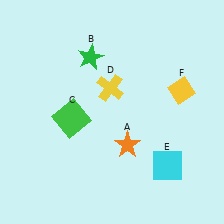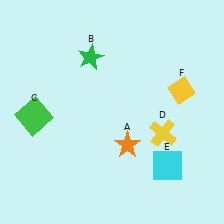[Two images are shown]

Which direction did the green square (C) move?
The green square (C) moved left.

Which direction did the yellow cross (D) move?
The yellow cross (D) moved right.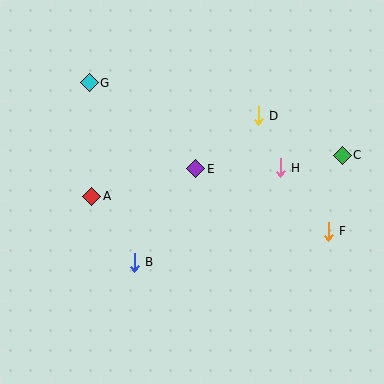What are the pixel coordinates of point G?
Point G is at (89, 83).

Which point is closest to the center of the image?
Point E at (196, 169) is closest to the center.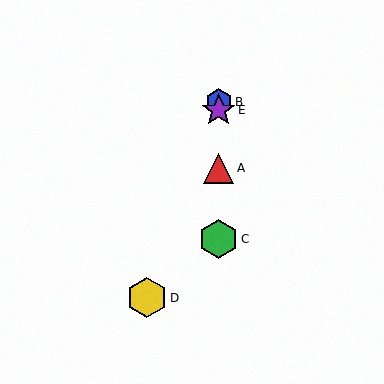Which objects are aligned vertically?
Objects A, B, C, E are aligned vertically.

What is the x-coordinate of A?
Object A is at x≈219.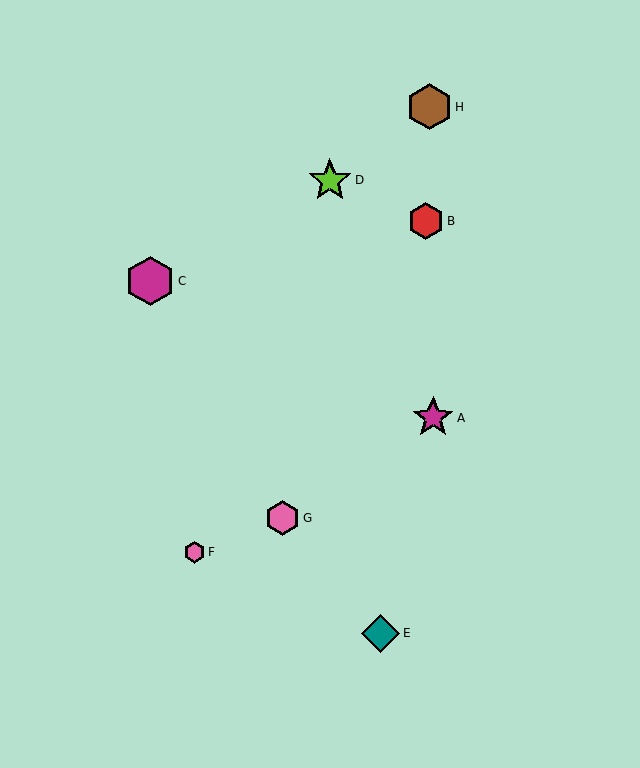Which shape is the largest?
The magenta hexagon (labeled C) is the largest.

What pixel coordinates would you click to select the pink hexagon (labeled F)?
Click at (195, 552) to select the pink hexagon F.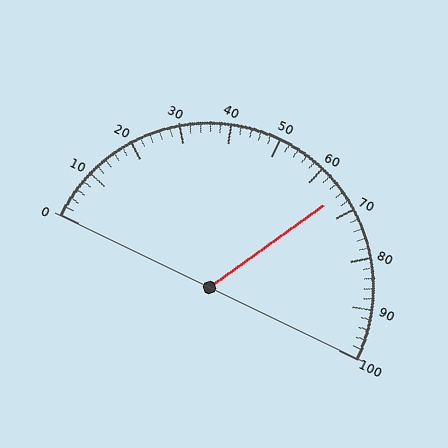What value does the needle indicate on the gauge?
The needle indicates approximately 66.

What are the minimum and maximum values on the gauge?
The gauge ranges from 0 to 100.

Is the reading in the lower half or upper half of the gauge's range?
The reading is in the upper half of the range (0 to 100).